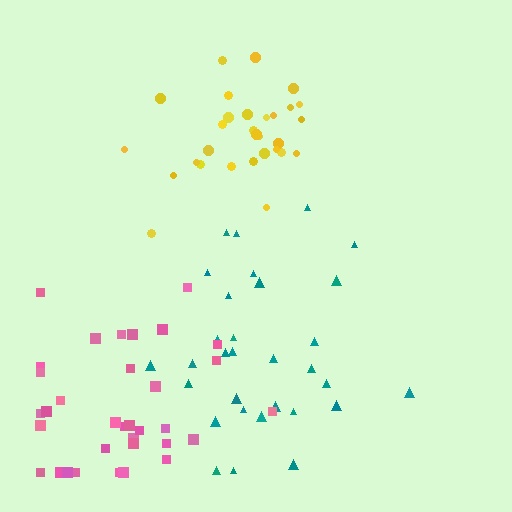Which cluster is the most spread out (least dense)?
Teal.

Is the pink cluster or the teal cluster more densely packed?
Pink.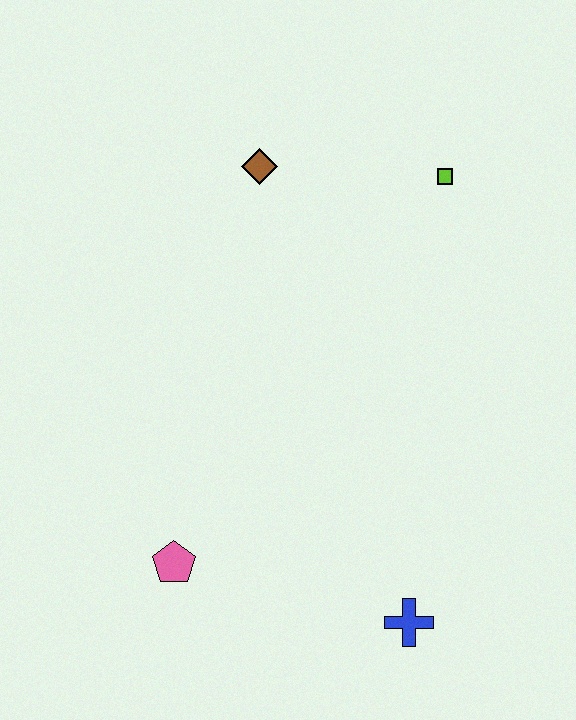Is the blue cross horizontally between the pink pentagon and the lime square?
Yes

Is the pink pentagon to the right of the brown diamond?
No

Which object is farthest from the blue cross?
The brown diamond is farthest from the blue cross.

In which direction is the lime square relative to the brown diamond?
The lime square is to the right of the brown diamond.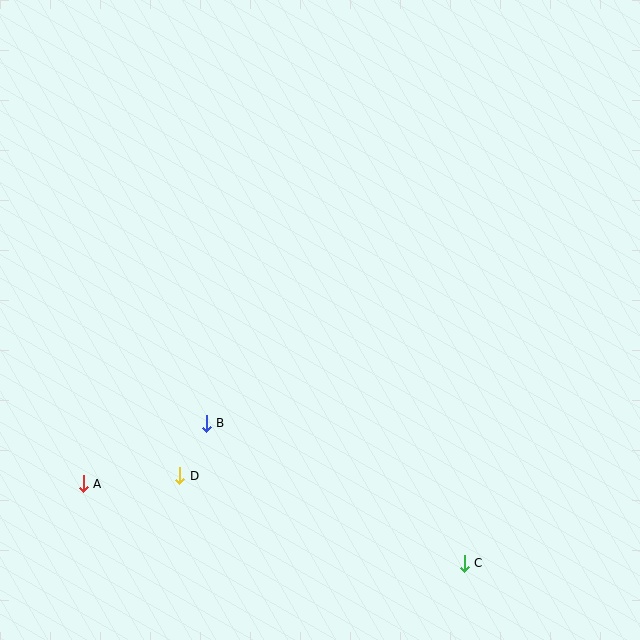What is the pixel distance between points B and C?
The distance between B and C is 294 pixels.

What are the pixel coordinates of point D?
Point D is at (180, 476).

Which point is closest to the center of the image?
Point B at (206, 423) is closest to the center.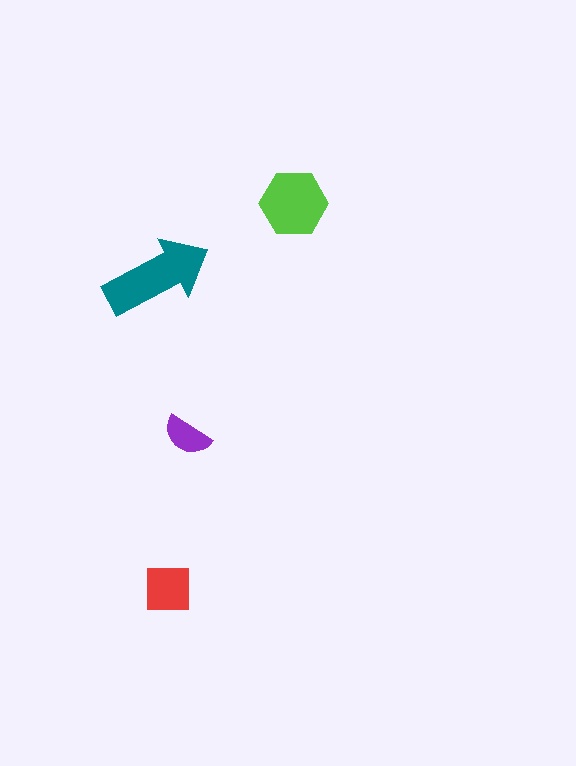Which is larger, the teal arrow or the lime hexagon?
The teal arrow.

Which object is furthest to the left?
The teal arrow is leftmost.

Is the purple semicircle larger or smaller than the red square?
Smaller.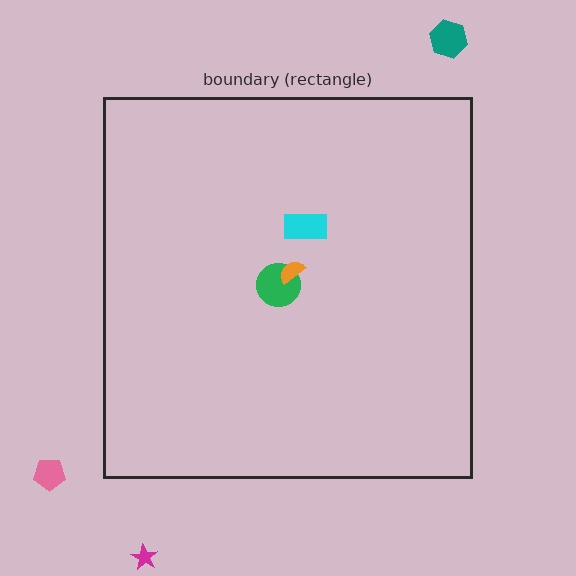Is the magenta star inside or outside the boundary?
Outside.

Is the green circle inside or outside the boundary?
Inside.